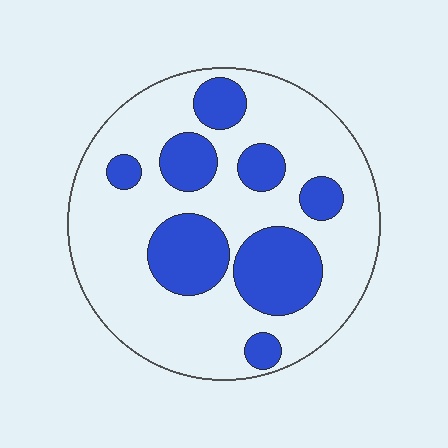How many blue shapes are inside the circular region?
8.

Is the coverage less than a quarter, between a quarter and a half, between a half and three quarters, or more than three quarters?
Between a quarter and a half.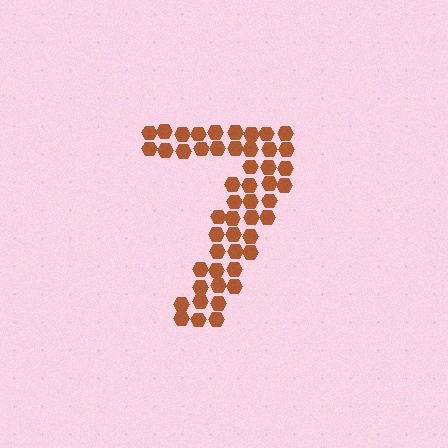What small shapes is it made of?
It is made of small hexagons.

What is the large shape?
The large shape is the digit 7.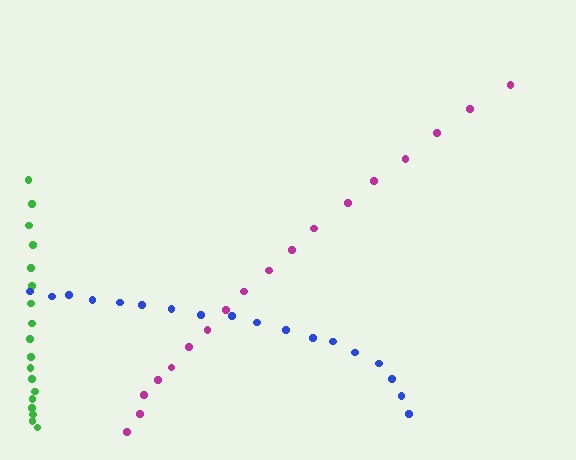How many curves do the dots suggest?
There are 3 distinct paths.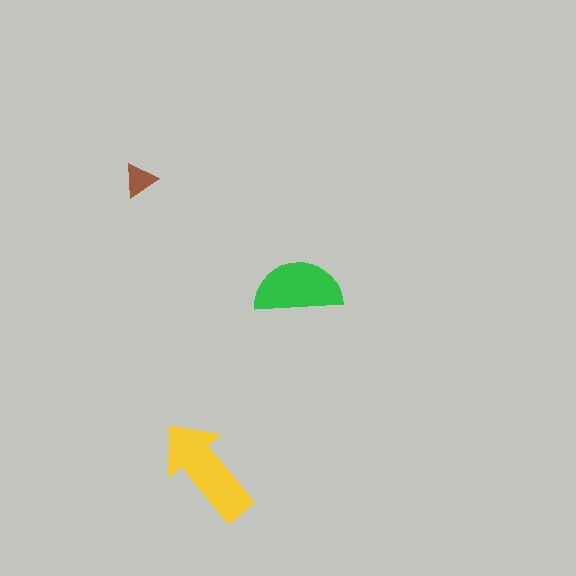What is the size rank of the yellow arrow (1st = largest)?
1st.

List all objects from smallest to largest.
The brown triangle, the green semicircle, the yellow arrow.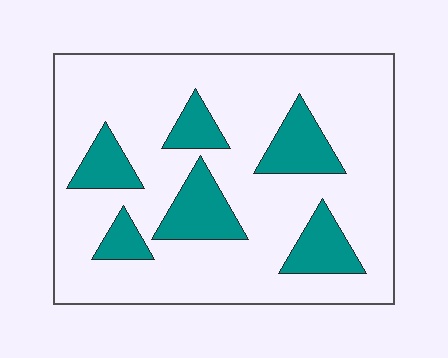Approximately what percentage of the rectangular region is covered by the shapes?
Approximately 20%.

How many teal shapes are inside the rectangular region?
6.